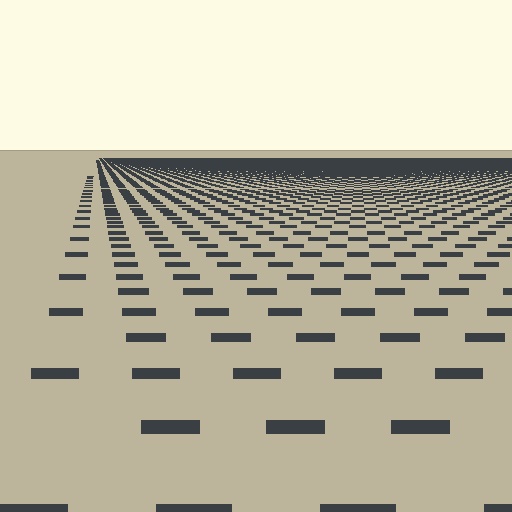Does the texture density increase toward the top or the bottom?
Density increases toward the top.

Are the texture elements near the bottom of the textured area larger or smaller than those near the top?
Larger. Near the bottom, elements are closer to the viewer and appear at a bigger on-screen size.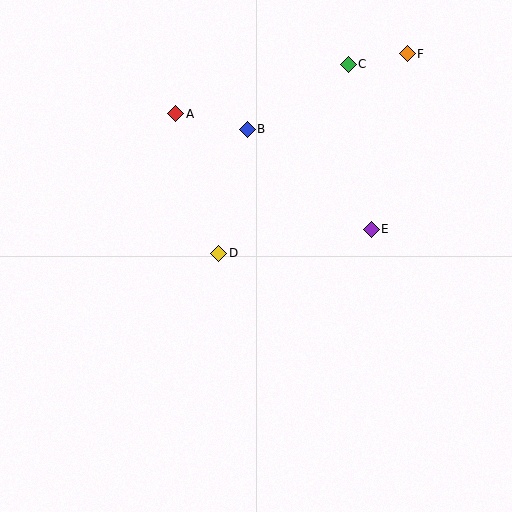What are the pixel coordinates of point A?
Point A is at (176, 114).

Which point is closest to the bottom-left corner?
Point D is closest to the bottom-left corner.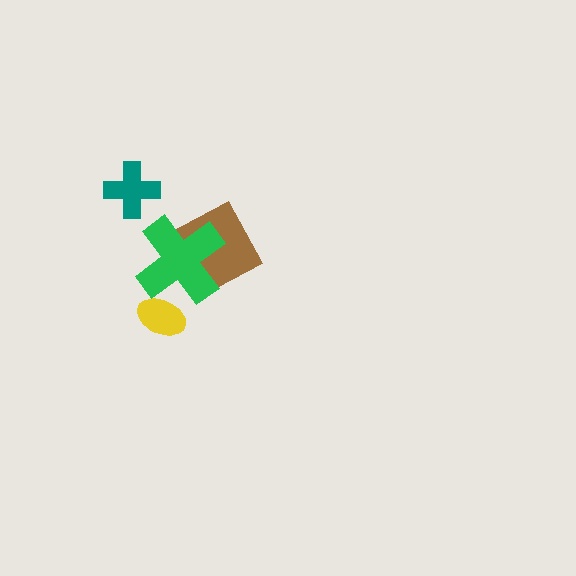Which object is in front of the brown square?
The green cross is in front of the brown square.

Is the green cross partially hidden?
No, no other shape covers it.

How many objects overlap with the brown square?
1 object overlaps with the brown square.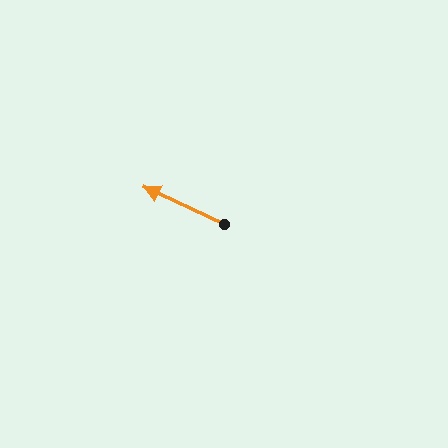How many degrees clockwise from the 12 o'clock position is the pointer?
Approximately 295 degrees.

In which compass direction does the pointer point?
Northwest.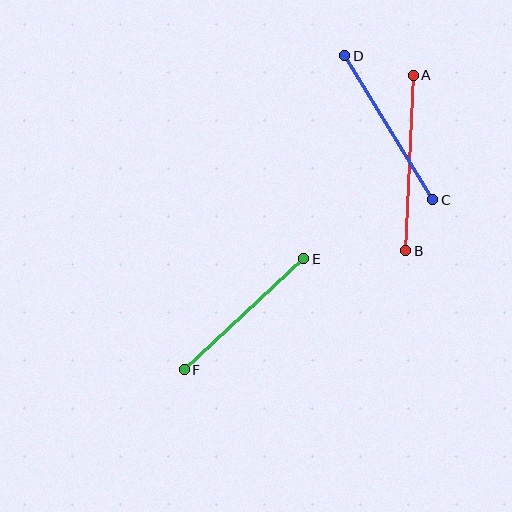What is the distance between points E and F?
The distance is approximately 163 pixels.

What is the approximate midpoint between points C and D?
The midpoint is at approximately (389, 128) pixels.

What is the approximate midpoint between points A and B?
The midpoint is at approximately (409, 163) pixels.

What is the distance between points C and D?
The distance is approximately 169 pixels.